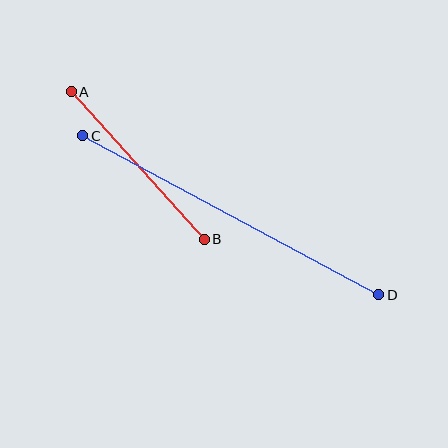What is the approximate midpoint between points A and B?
The midpoint is at approximately (138, 165) pixels.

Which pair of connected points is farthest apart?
Points C and D are farthest apart.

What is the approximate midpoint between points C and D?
The midpoint is at approximately (231, 215) pixels.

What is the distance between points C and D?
The distance is approximately 336 pixels.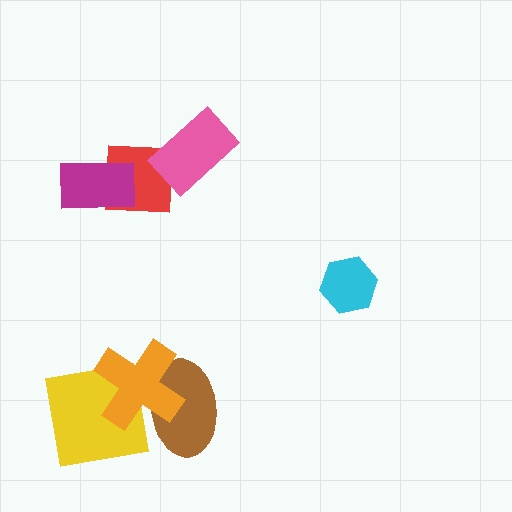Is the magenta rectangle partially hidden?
No, no other shape covers it.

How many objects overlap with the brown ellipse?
1 object overlaps with the brown ellipse.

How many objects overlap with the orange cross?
2 objects overlap with the orange cross.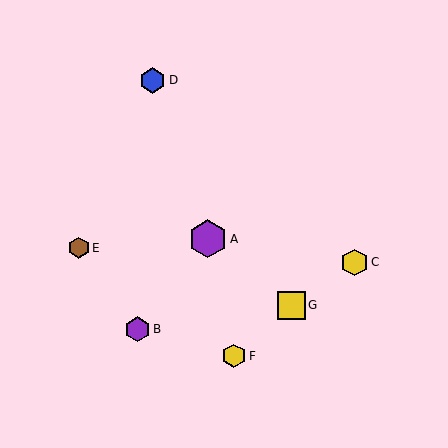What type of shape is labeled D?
Shape D is a blue hexagon.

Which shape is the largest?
The purple hexagon (labeled A) is the largest.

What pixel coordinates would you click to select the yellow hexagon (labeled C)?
Click at (354, 262) to select the yellow hexagon C.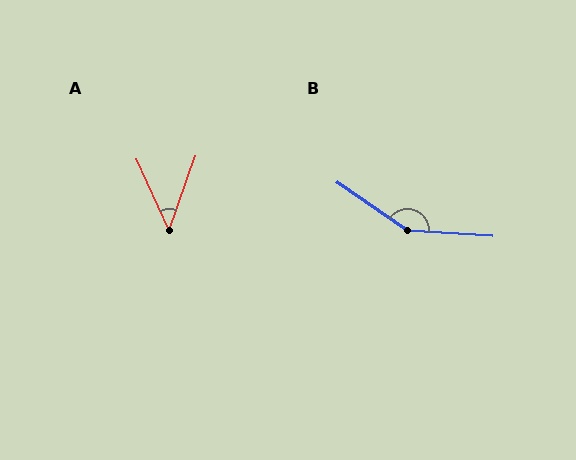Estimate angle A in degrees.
Approximately 44 degrees.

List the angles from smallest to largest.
A (44°), B (149°).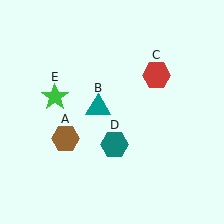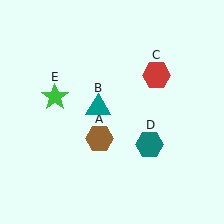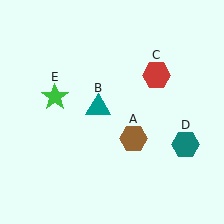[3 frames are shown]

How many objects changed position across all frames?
2 objects changed position: brown hexagon (object A), teal hexagon (object D).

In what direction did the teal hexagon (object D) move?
The teal hexagon (object D) moved right.